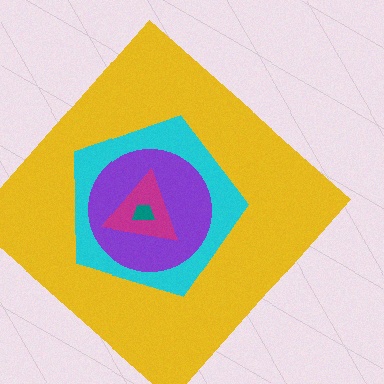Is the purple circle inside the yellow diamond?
Yes.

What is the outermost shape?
The yellow diamond.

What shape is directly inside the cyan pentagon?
The purple circle.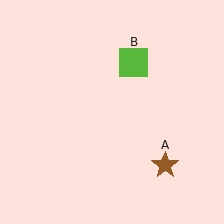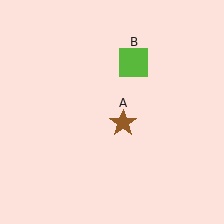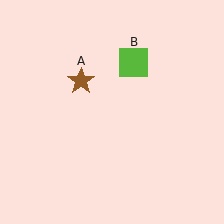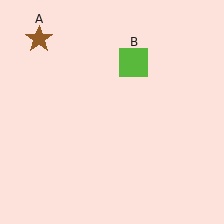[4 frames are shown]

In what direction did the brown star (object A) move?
The brown star (object A) moved up and to the left.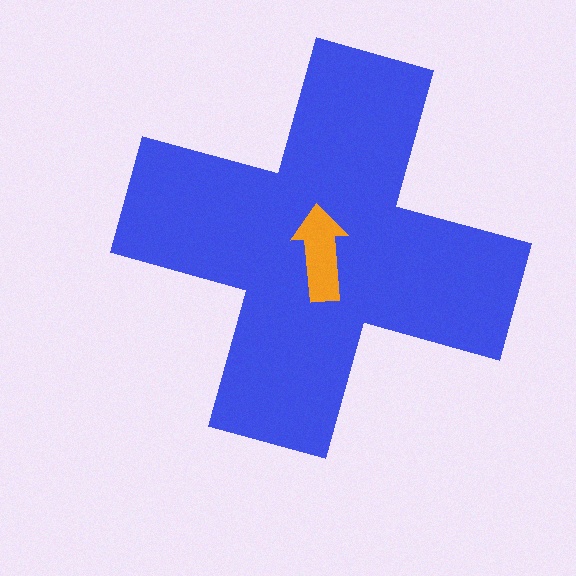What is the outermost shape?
The blue cross.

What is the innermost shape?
The orange arrow.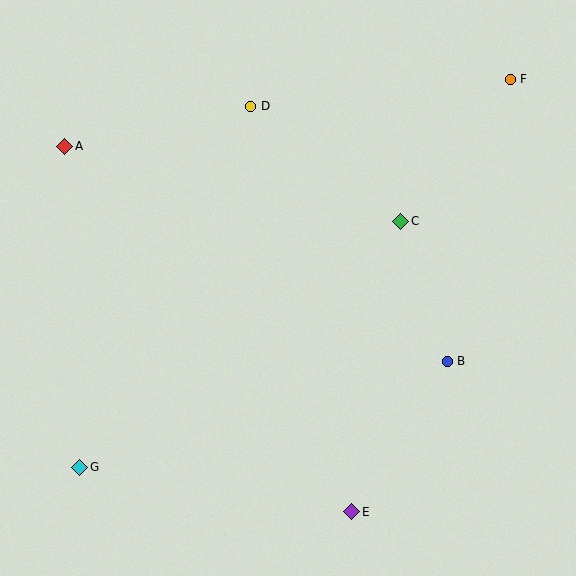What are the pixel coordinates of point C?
Point C is at (401, 221).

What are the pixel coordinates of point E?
Point E is at (352, 512).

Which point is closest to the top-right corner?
Point F is closest to the top-right corner.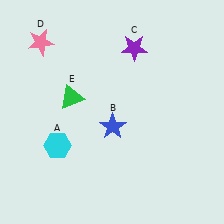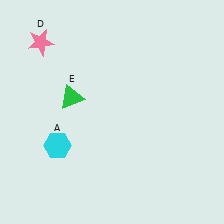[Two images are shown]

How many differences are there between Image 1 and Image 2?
There are 2 differences between the two images.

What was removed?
The blue star (B), the purple star (C) were removed in Image 2.